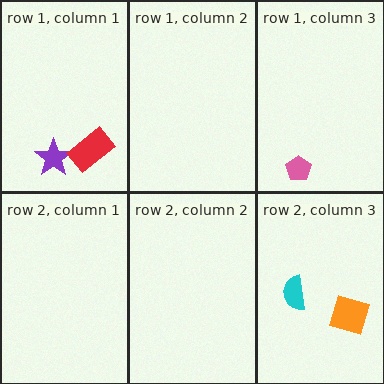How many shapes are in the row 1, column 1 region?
2.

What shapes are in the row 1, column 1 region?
The purple star, the red rectangle.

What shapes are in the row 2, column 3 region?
The orange diamond, the cyan semicircle.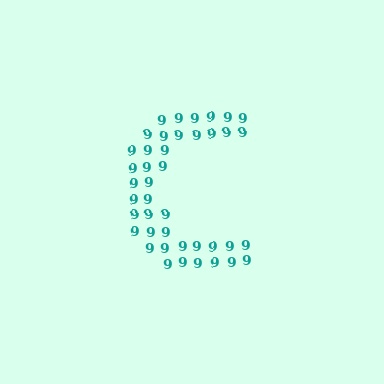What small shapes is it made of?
It is made of small digit 9's.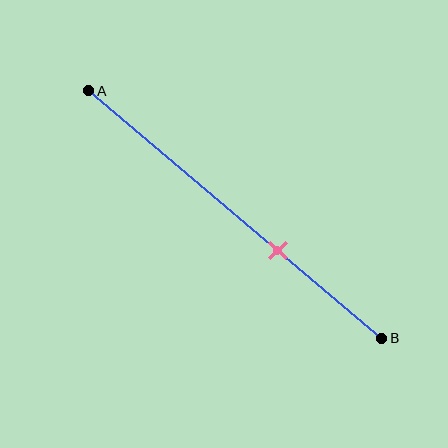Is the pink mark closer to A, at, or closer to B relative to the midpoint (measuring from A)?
The pink mark is closer to point B than the midpoint of segment AB.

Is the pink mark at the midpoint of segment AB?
No, the mark is at about 65% from A, not at the 50% midpoint.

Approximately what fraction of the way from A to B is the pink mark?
The pink mark is approximately 65% of the way from A to B.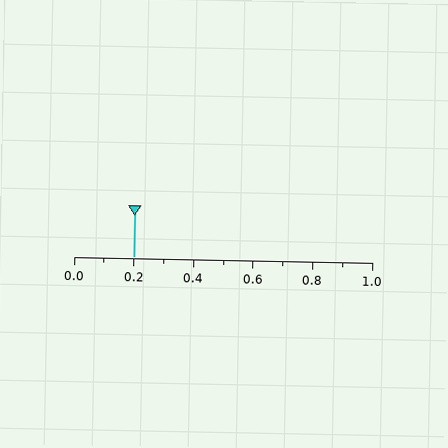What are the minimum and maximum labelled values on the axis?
The axis runs from 0.0 to 1.0.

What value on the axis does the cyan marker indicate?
The marker indicates approximately 0.2.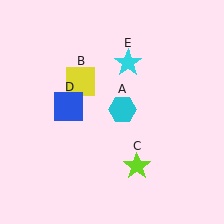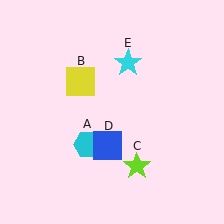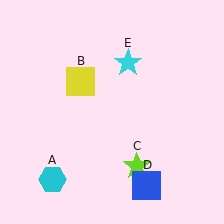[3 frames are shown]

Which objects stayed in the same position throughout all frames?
Yellow square (object B) and lime star (object C) and cyan star (object E) remained stationary.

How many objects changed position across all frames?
2 objects changed position: cyan hexagon (object A), blue square (object D).